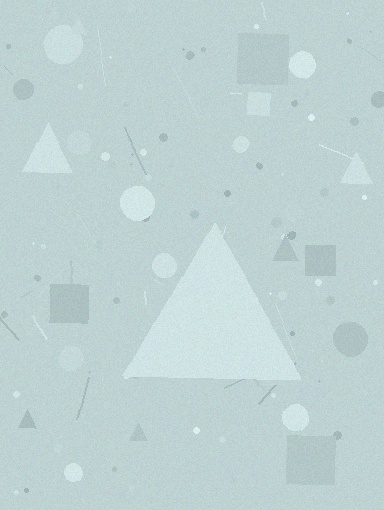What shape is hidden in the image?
A triangle is hidden in the image.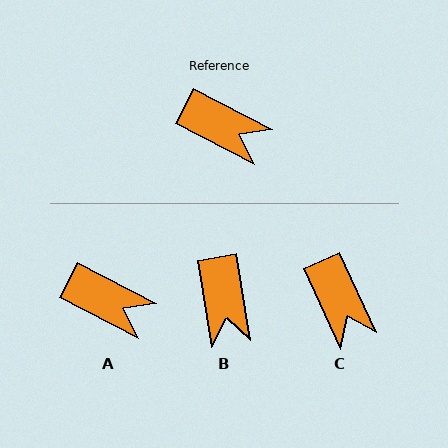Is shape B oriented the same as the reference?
No, it is off by about 53 degrees.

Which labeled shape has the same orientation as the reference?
A.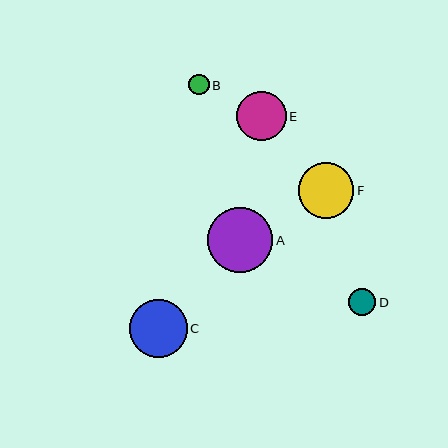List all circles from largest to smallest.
From largest to smallest: A, C, F, E, D, B.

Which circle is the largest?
Circle A is the largest with a size of approximately 65 pixels.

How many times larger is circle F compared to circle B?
Circle F is approximately 2.7 times the size of circle B.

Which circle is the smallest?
Circle B is the smallest with a size of approximately 21 pixels.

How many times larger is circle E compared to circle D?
Circle E is approximately 1.8 times the size of circle D.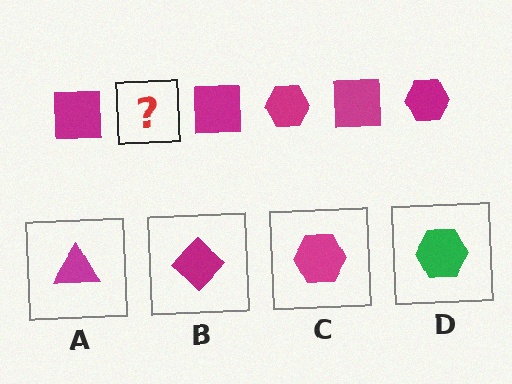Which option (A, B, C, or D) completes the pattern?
C.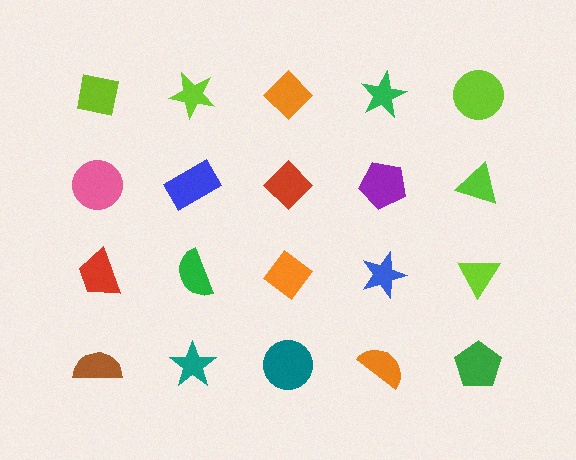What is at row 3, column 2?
A green semicircle.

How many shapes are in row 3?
5 shapes.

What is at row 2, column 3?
A red diamond.